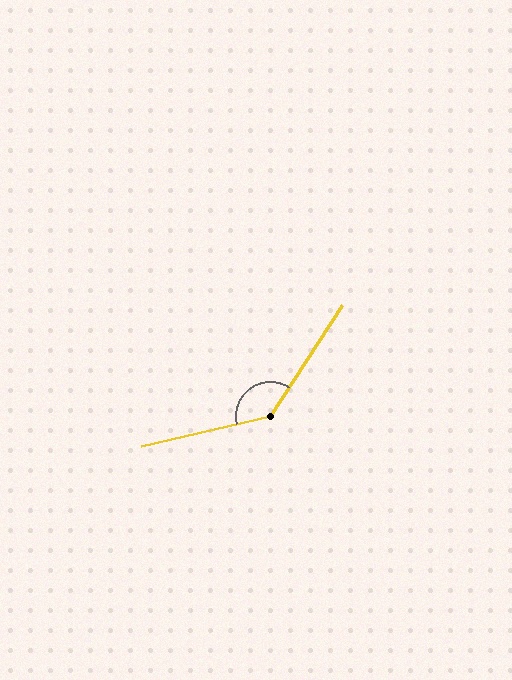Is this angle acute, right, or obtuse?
It is obtuse.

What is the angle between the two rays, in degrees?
Approximately 136 degrees.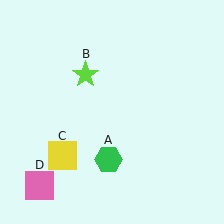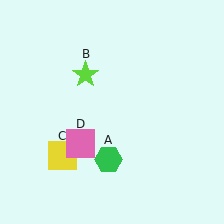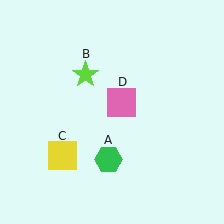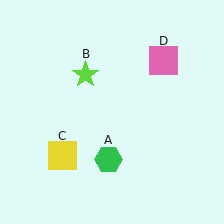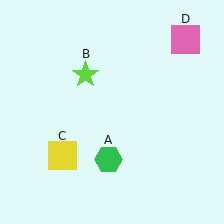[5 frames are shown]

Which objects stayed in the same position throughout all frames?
Green hexagon (object A) and lime star (object B) and yellow square (object C) remained stationary.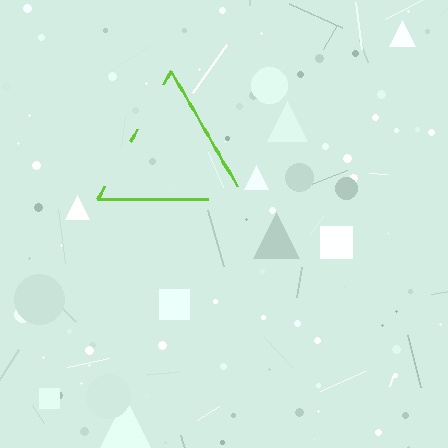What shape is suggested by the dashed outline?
The dashed outline suggests a triangle.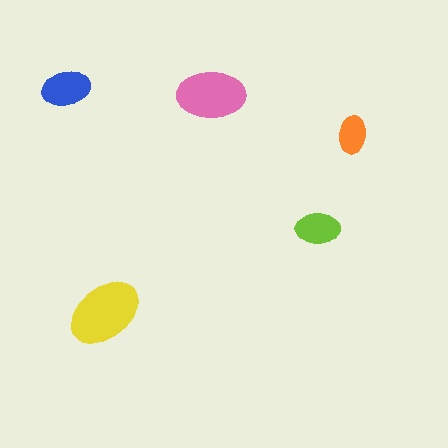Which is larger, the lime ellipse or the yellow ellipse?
The yellow one.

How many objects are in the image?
There are 5 objects in the image.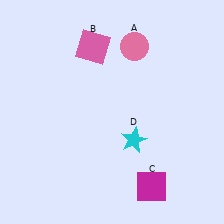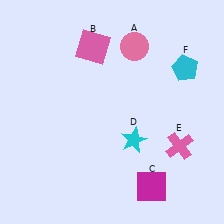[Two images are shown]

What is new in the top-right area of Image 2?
A cyan pentagon (F) was added in the top-right area of Image 2.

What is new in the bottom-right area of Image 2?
A pink cross (E) was added in the bottom-right area of Image 2.